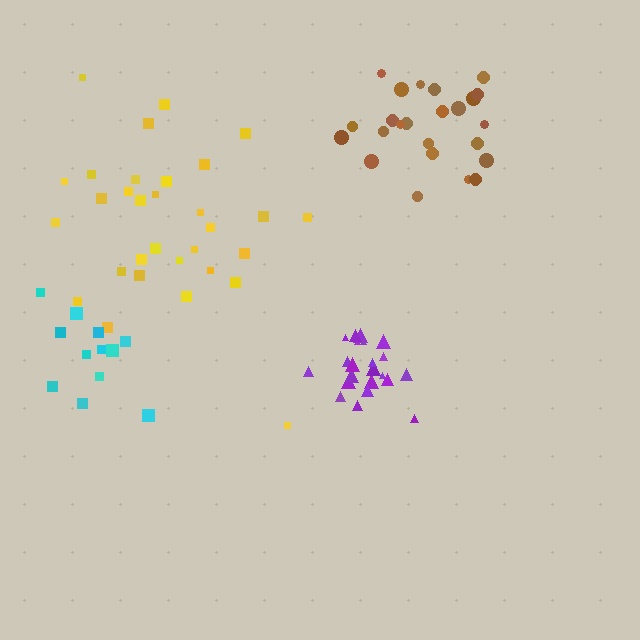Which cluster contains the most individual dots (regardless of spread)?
Yellow (31).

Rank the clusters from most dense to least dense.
purple, brown, yellow, cyan.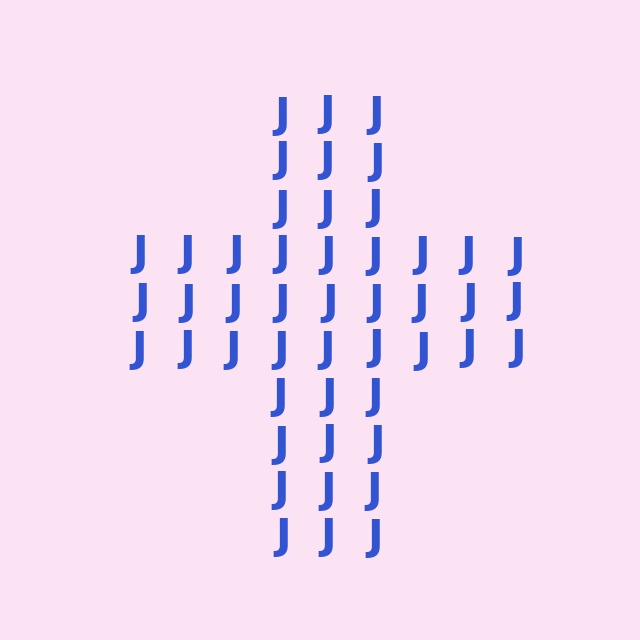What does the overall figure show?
The overall figure shows a cross.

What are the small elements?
The small elements are letter J's.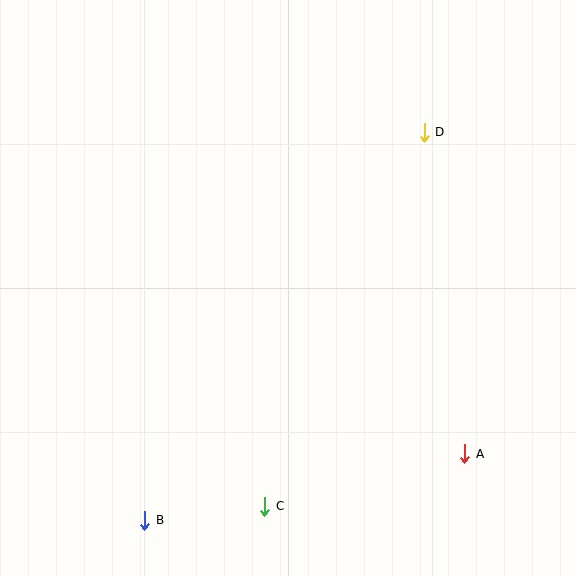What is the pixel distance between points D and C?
The distance between D and C is 406 pixels.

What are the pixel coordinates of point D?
Point D is at (424, 132).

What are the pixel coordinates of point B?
Point B is at (145, 520).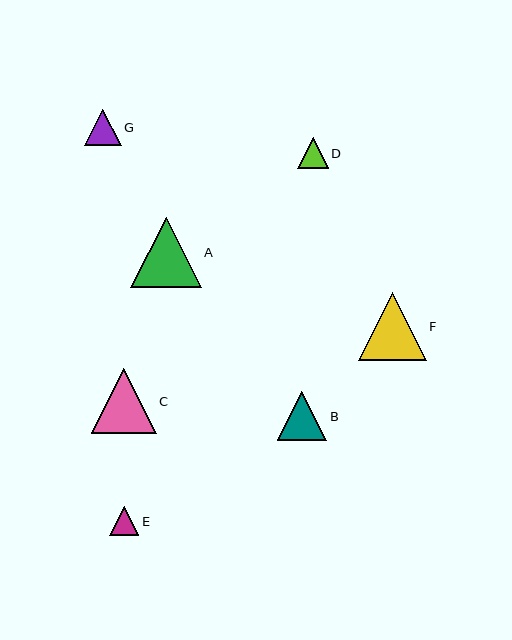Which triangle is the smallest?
Triangle E is the smallest with a size of approximately 29 pixels.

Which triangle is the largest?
Triangle A is the largest with a size of approximately 70 pixels.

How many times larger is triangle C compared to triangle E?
Triangle C is approximately 2.2 times the size of triangle E.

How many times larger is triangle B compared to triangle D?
Triangle B is approximately 1.6 times the size of triangle D.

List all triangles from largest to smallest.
From largest to smallest: A, F, C, B, G, D, E.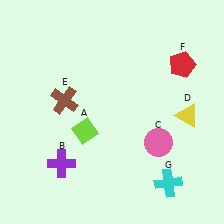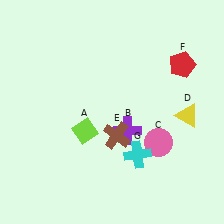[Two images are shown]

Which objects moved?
The objects that moved are: the purple cross (B), the brown cross (E), the cyan cross (G).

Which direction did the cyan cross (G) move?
The cyan cross (G) moved left.